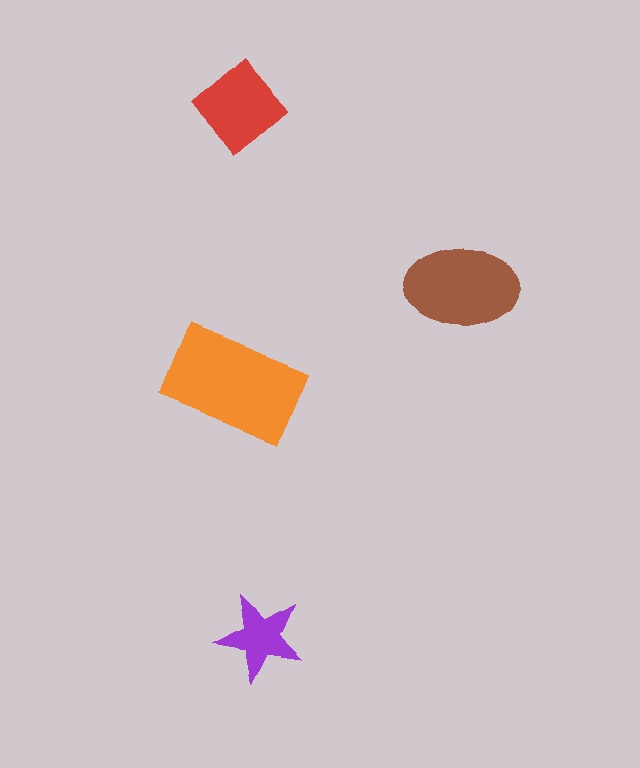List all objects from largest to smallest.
The orange rectangle, the brown ellipse, the red diamond, the purple star.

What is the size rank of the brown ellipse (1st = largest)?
2nd.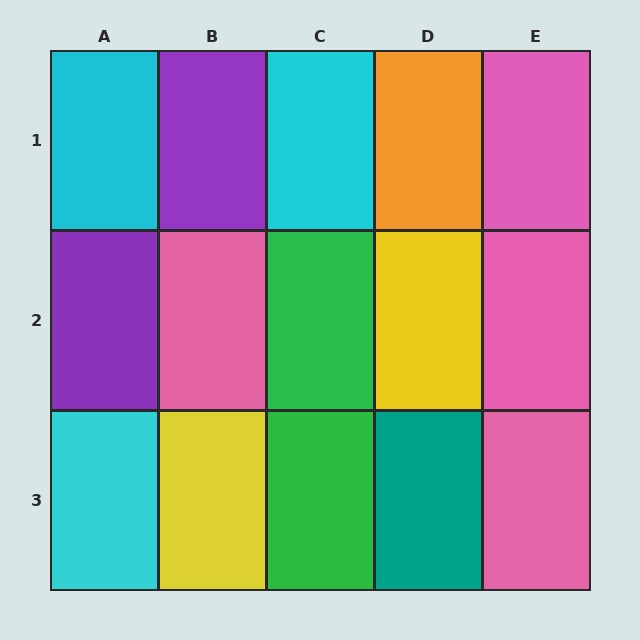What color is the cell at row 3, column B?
Yellow.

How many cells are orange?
1 cell is orange.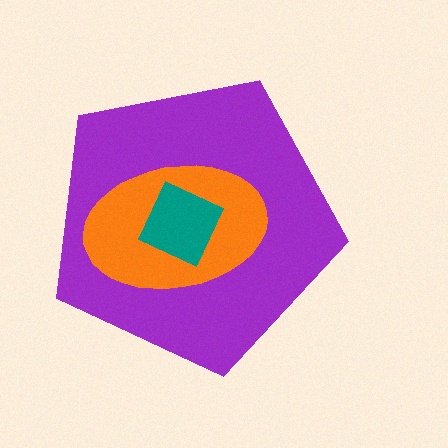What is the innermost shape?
The teal square.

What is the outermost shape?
The purple pentagon.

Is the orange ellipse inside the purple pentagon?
Yes.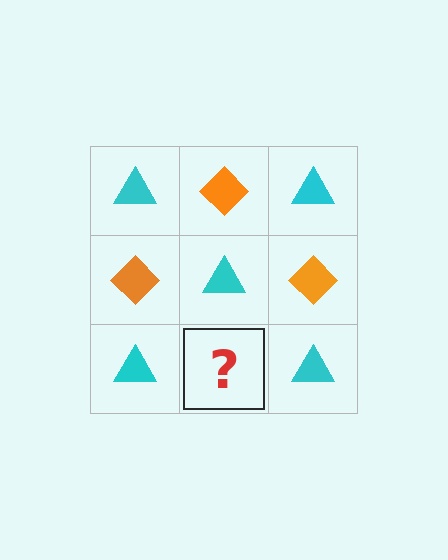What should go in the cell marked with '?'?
The missing cell should contain an orange diamond.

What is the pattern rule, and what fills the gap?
The rule is that it alternates cyan triangle and orange diamond in a checkerboard pattern. The gap should be filled with an orange diamond.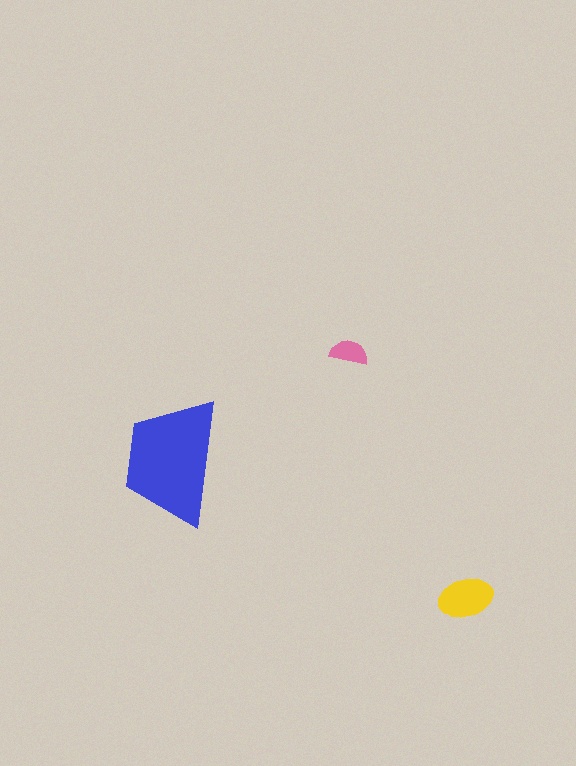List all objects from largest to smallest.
The blue trapezoid, the yellow ellipse, the pink semicircle.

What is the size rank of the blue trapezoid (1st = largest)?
1st.